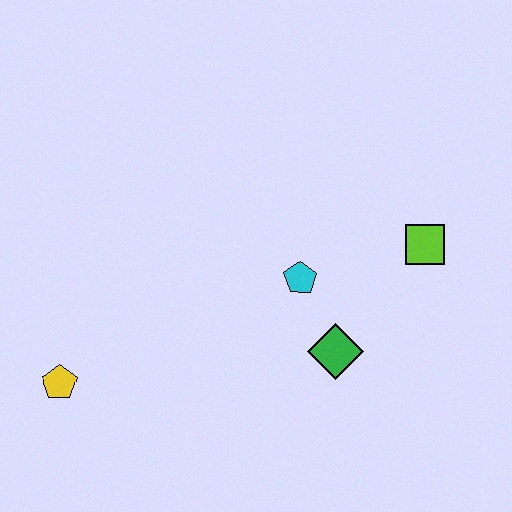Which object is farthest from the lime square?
The yellow pentagon is farthest from the lime square.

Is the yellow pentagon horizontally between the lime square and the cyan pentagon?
No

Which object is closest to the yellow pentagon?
The cyan pentagon is closest to the yellow pentagon.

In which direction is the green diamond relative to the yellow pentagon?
The green diamond is to the right of the yellow pentagon.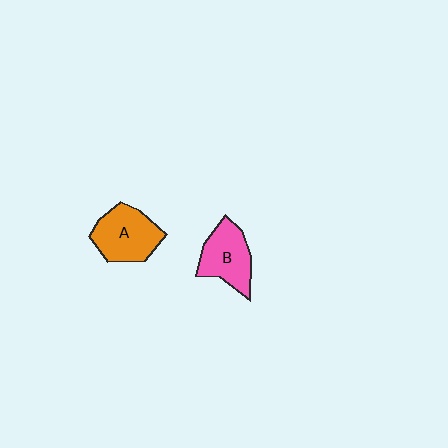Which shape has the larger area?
Shape A (orange).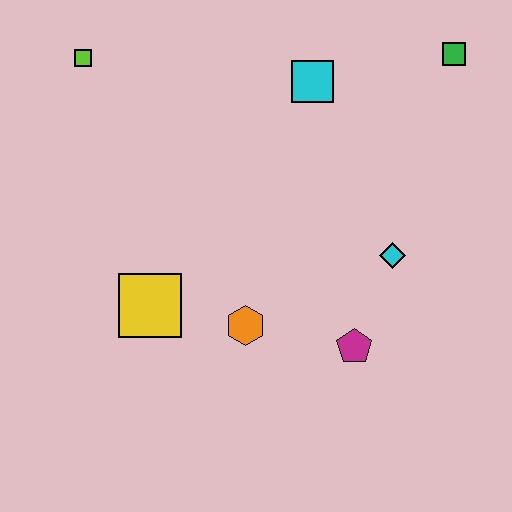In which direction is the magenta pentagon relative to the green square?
The magenta pentagon is below the green square.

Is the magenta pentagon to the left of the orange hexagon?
No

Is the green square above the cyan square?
Yes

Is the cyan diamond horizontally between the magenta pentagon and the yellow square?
No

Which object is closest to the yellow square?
The orange hexagon is closest to the yellow square.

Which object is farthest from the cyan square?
The yellow square is farthest from the cyan square.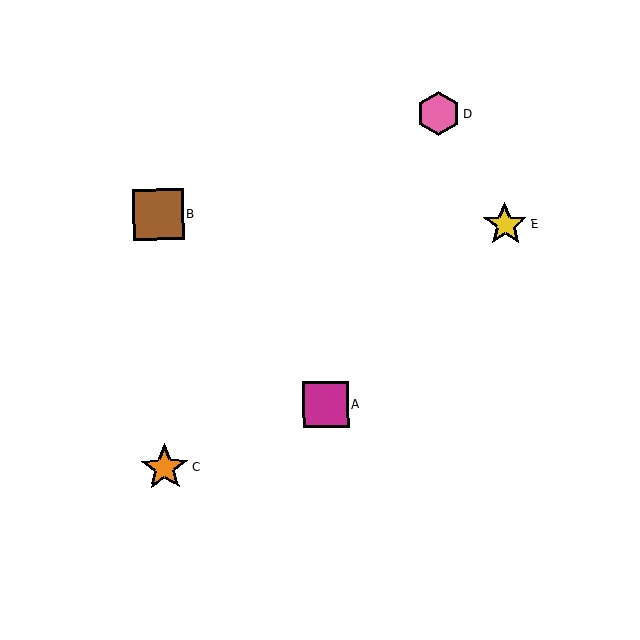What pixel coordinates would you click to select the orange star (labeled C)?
Click at (165, 468) to select the orange star C.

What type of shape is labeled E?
Shape E is a yellow star.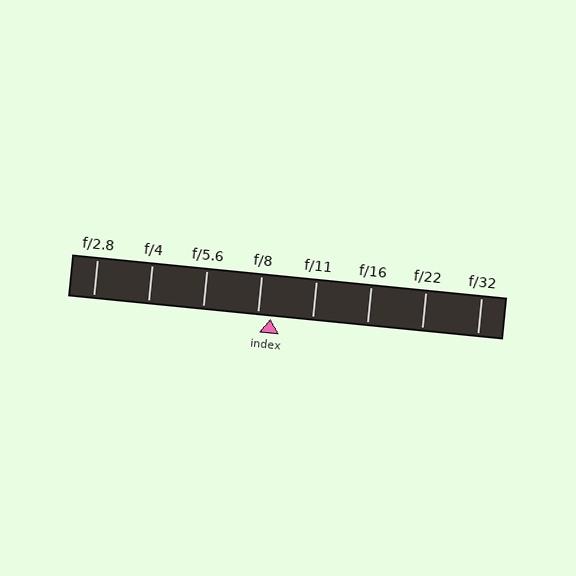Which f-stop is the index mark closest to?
The index mark is closest to f/8.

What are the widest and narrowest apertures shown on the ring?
The widest aperture shown is f/2.8 and the narrowest is f/32.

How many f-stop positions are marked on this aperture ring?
There are 8 f-stop positions marked.